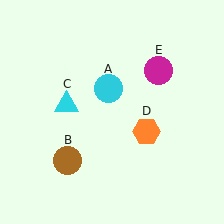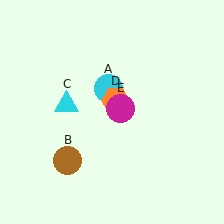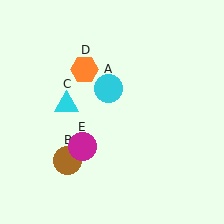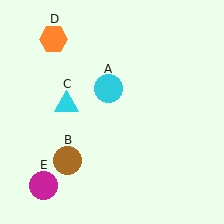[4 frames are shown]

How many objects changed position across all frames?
2 objects changed position: orange hexagon (object D), magenta circle (object E).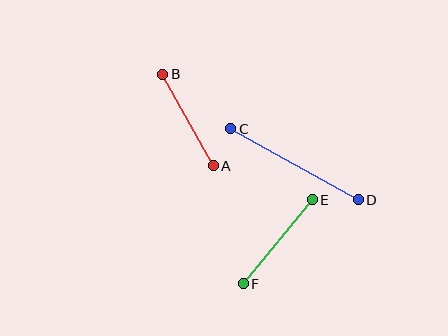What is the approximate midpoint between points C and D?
The midpoint is at approximately (294, 164) pixels.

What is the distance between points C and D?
The distance is approximately 146 pixels.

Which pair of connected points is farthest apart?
Points C and D are farthest apart.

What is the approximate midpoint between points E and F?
The midpoint is at approximately (278, 242) pixels.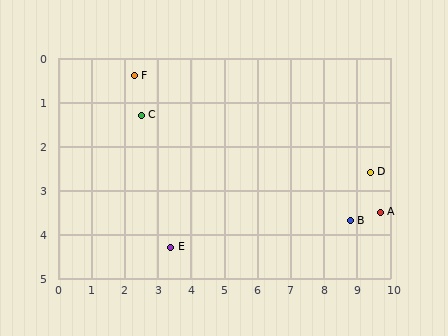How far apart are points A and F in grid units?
Points A and F are about 8.0 grid units apart.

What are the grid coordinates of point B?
Point B is at approximately (8.8, 3.7).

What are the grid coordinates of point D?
Point D is at approximately (9.4, 2.6).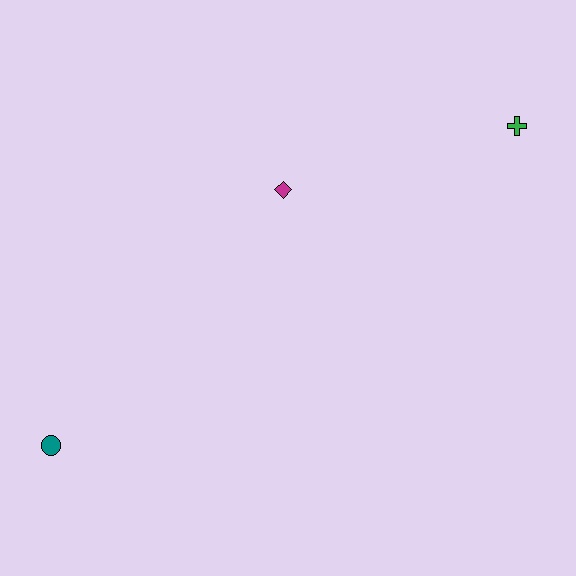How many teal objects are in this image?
There is 1 teal object.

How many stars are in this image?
There are no stars.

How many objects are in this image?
There are 3 objects.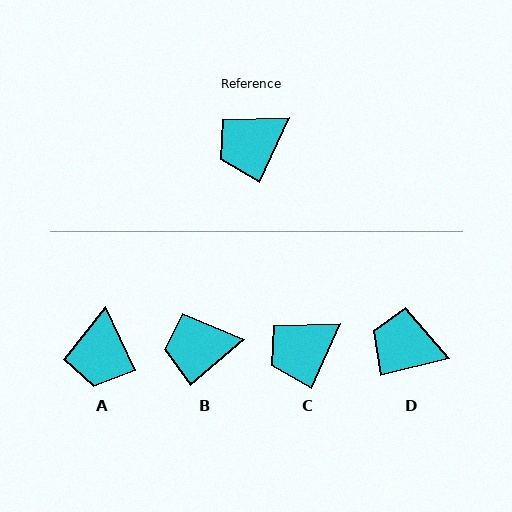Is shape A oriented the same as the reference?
No, it is off by about 51 degrees.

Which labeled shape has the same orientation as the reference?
C.